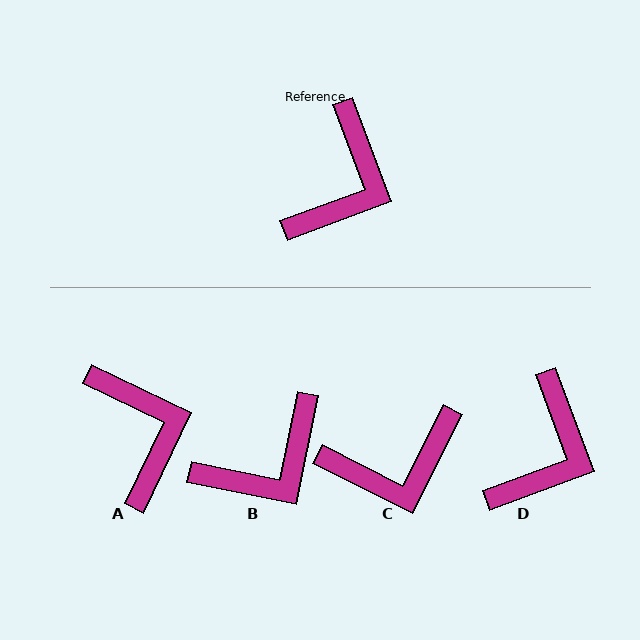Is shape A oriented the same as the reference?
No, it is off by about 44 degrees.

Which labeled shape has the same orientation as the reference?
D.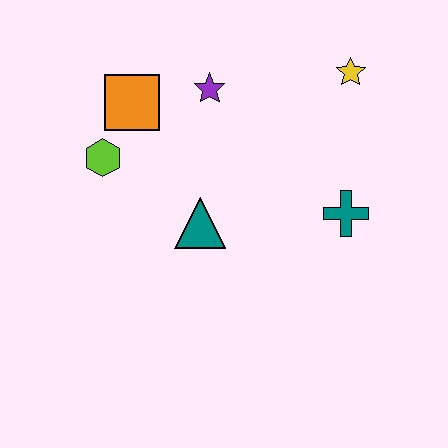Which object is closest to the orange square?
The lime hexagon is closest to the orange square.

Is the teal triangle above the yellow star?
No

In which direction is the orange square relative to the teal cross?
The orange square is to the left of the teal cross.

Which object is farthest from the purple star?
The teal cross is farthest from the purple star.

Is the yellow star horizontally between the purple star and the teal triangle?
No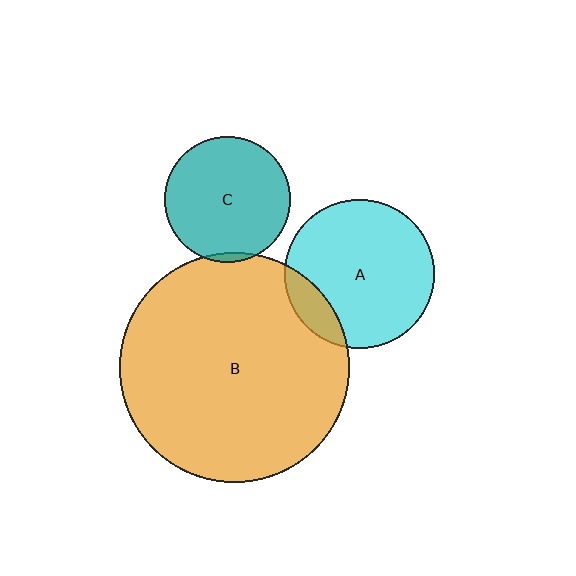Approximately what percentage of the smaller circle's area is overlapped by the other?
Approximately 15%.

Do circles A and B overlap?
Yes.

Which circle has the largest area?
Circle B (orange).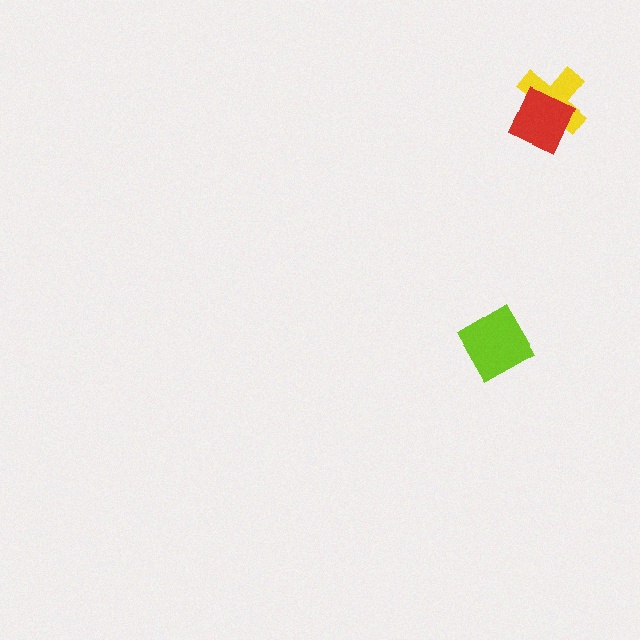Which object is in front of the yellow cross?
The red diamond is in front of the yellow cross.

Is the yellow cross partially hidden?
Yes, it is partially covered by another shape.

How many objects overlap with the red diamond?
1 object overlaps with the red diamond.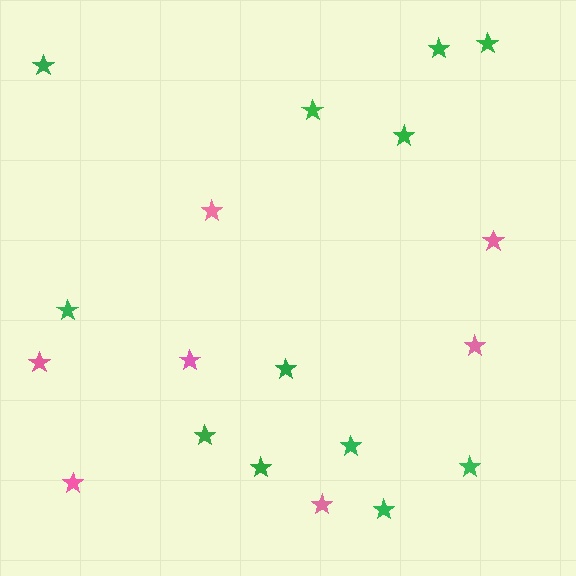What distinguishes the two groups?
There are 2 groups: one group of pink stars (7) and one group of green stars (12).